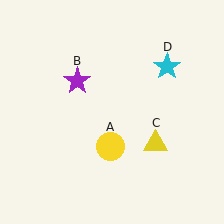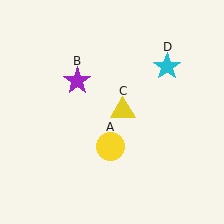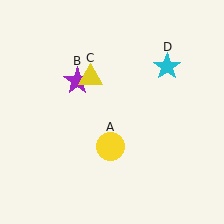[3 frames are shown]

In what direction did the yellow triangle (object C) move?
The yellow triangle (object C) moved up and to the left.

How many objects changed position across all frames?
1 object changed position: yellow triangle (object C).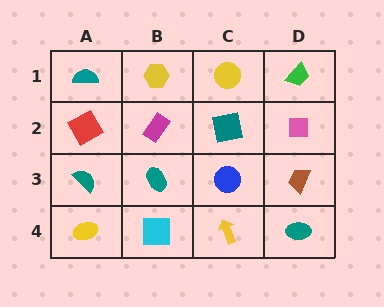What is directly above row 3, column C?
A teal square.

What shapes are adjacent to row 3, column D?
A pink square (row 2, column D), a teal ellipse (row 4, column D), a blue circle (row 3, column C).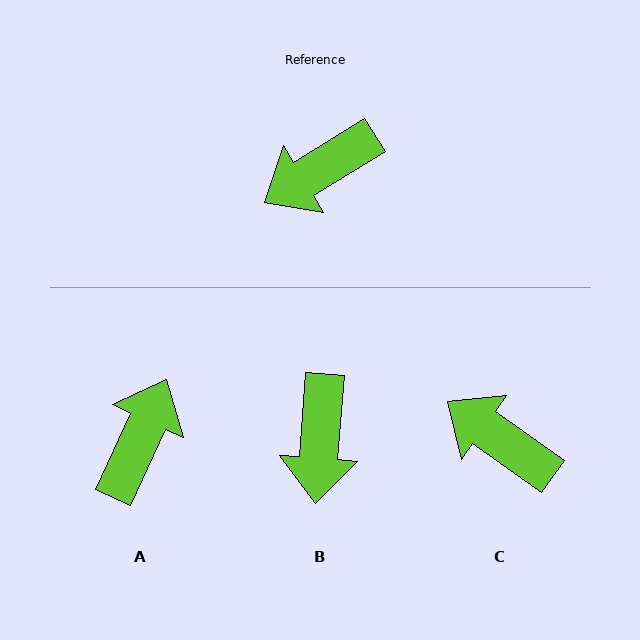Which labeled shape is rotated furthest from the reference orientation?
A, about 146 degrees away.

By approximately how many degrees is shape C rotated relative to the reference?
Approximately 67 degrees clockwise.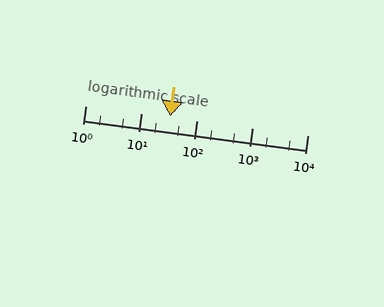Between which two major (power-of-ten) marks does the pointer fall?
The pointer is between 10 and 100.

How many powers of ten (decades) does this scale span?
The scale spans 4 decades, from 1 to 10000.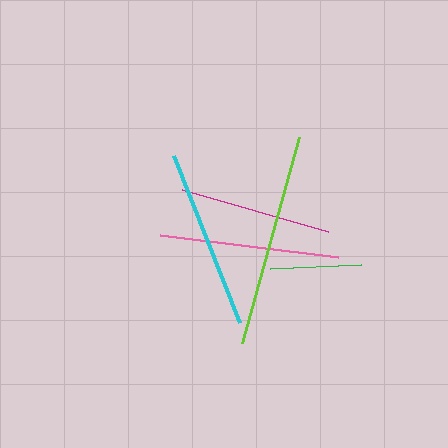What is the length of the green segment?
The green segment is approximately 91 pixels long.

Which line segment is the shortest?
The green line is the shortest at approximately 91 pixels.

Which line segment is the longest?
The lime line is the longest at approximately 213 pixels.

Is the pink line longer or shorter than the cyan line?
The cyan line is longer than the pink line.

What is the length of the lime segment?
The lime segment is approximately 213 pixels long.